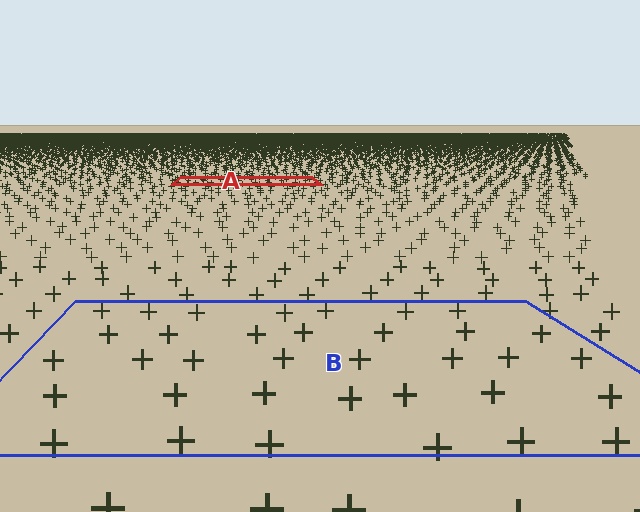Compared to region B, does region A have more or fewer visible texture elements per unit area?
Region A has more texture elements per unit area — they are packed more densely because it is farther away.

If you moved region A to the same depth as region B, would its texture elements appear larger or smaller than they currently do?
They would appear larger. At a closer depth, the same texture elements are projected at a bigger on-screen size.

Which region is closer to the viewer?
Region B is closer. The texture elements there are larger and more spread out.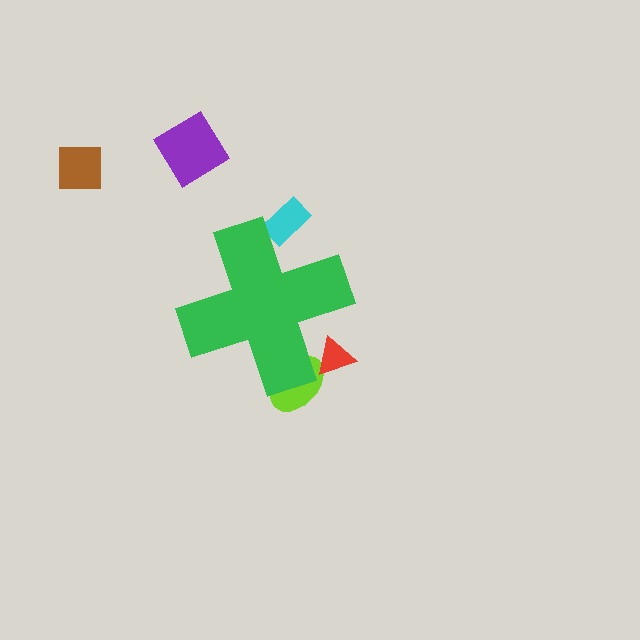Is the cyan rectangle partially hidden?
Yes, the cyan rectangle is partially hidden behind the green cross.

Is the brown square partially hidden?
No, the brown square is fully visible.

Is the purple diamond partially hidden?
No, the purple diamond is fully visible.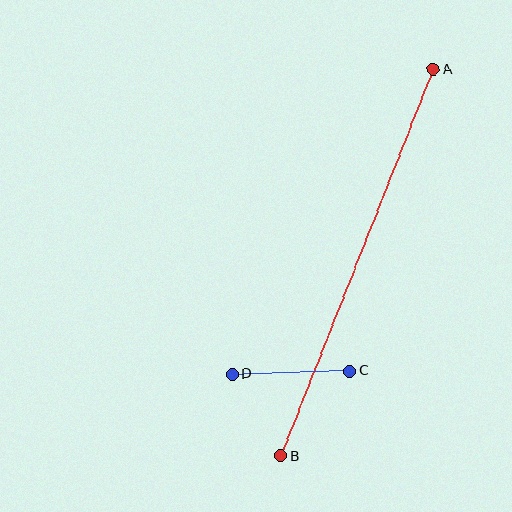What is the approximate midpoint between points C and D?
The midpoint is at approximately (291, 373) pixels.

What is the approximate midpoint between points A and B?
The midpoint is at approximately (357, 263) pixels.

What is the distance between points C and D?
The distance is approximately 118 pixels.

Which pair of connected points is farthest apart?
Points A and B are farthest apart.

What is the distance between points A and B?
The distance is approximately 415 pixels.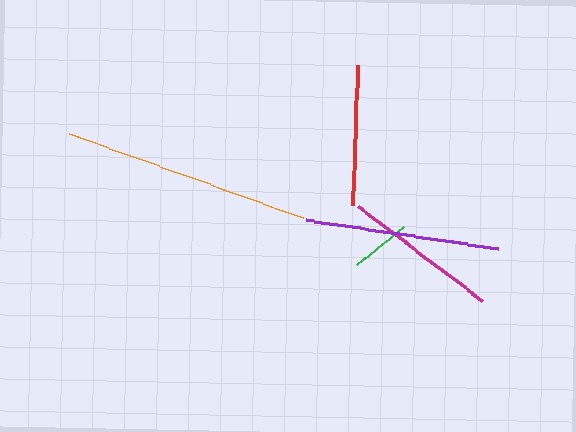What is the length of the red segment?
The red segment is approximately 140 pixels long.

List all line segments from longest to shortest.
From longest to shortest: orange, purple, magenta, red, green.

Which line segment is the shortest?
The green line is the shortest at approximately 60 pixels.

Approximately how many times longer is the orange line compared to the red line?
The orange line is approximately 1.8 times the length of the red line.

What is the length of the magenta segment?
The magenta segment is approximately 156 pixels long.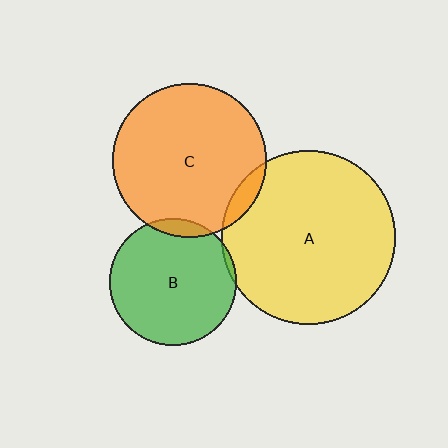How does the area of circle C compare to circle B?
Approximately 1.5 times.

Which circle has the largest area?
Circle A (yellow).